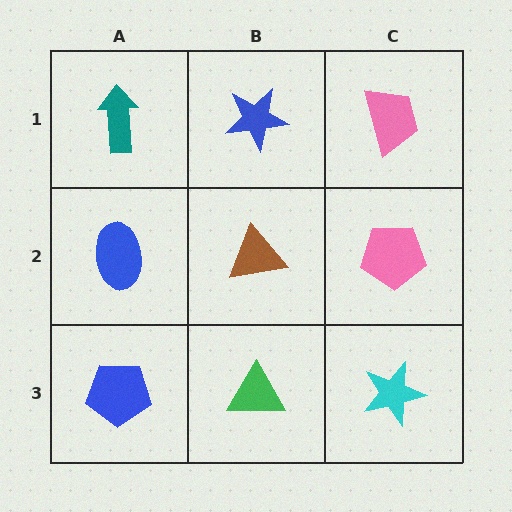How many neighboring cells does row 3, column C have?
2.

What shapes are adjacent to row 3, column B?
A brown triangle (row 2, column B), a blue pentagon (row 3, column A), a cyan star (row 3, column C).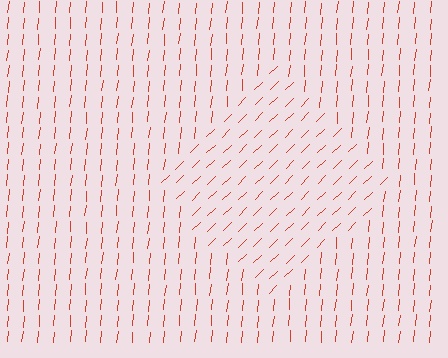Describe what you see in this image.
The image is filled with small red line segments. A diamond region in the image has lines oriented differently from the surrounding lines, creating a visible texture boundary.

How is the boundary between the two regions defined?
The boundary is defined purely by a change in line orientation (approximately 40 degrees difference). All lines are the same color and thickness.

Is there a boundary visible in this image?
Yes, there is a texture boundary formed by a change in line orientation.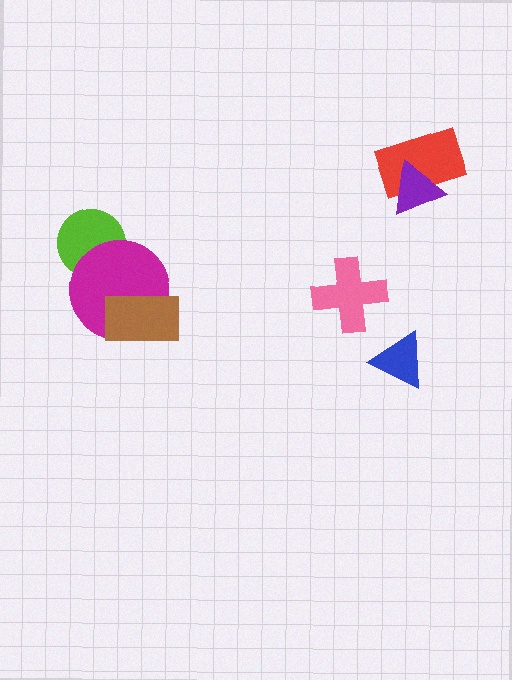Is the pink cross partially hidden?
No, no other shape covers it.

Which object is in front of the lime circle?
The magenta circle is in front of the lime circle.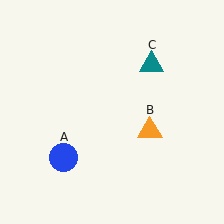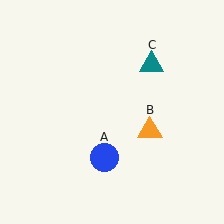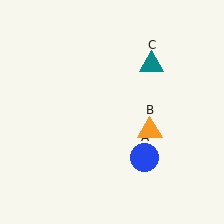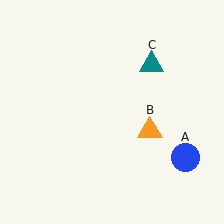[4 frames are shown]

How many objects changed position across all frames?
1 object changed position: blue circle (object A).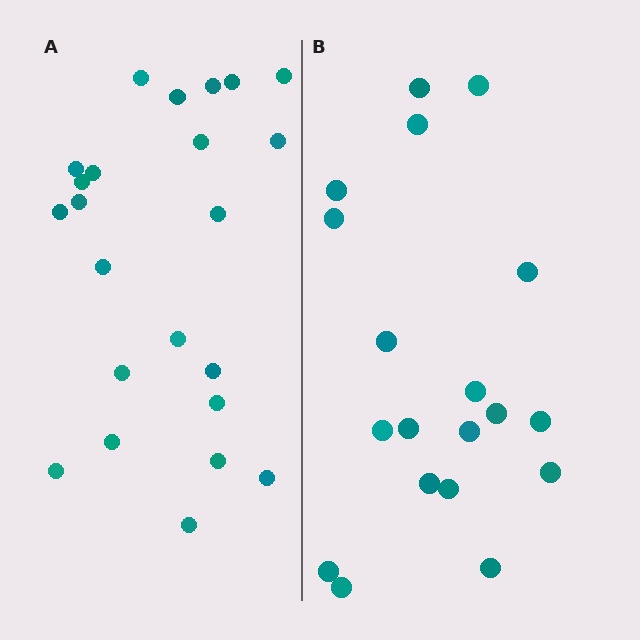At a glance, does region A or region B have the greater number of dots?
Region A (the left region) has more dots.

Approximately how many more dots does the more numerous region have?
Region A has about 4 more dots than region B.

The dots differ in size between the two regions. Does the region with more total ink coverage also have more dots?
No. Region B has more total ink coverage because its dots are larger, but region A actually contains more individual dots. Total area can be misleading — the number of items is what matters here.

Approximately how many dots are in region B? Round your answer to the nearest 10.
About 20 dots. (The exact count is 19, which rounds to 20.)